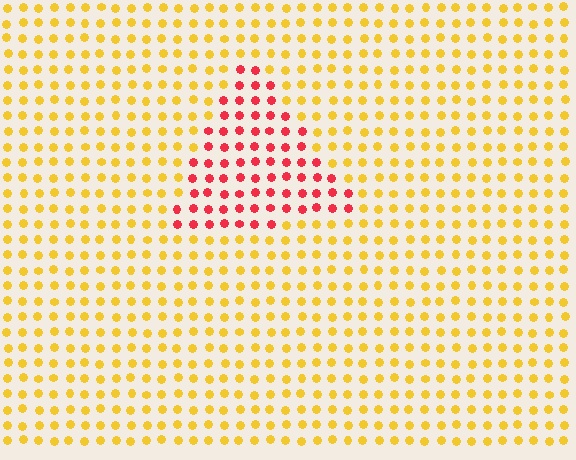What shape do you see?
I see a triangle.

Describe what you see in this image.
The image is filled with small yellow elements in a uniform arrangement. A triangle-shaped region is visible where the elements are tinted to a slightly different hue, forming a subtle color boundary.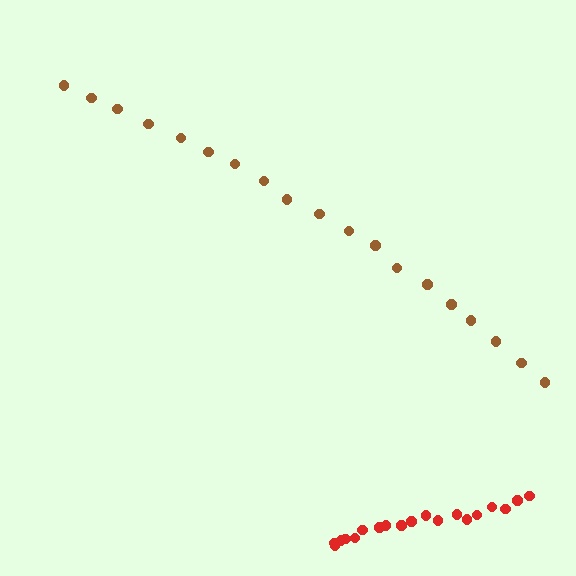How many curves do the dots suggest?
There are 2 distinct paths.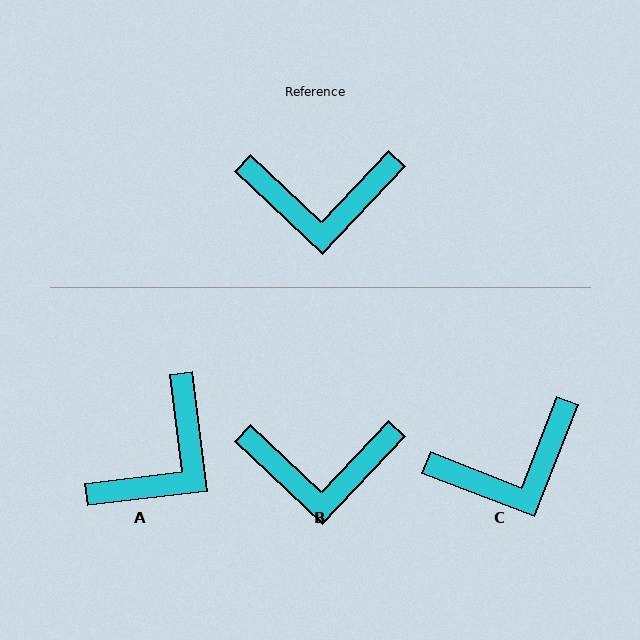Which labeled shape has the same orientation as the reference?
B.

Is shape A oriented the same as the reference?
No, it is off by about 50 degrees.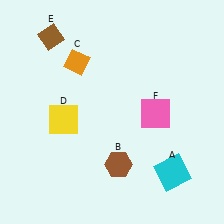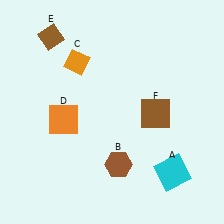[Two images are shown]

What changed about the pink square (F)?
In Image 1, F is pink. In Image 2, it changed to brown.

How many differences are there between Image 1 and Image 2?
There are 2 differences between the two images.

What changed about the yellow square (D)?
In Image 1, D is yellow. In Image 2, it changed to orange.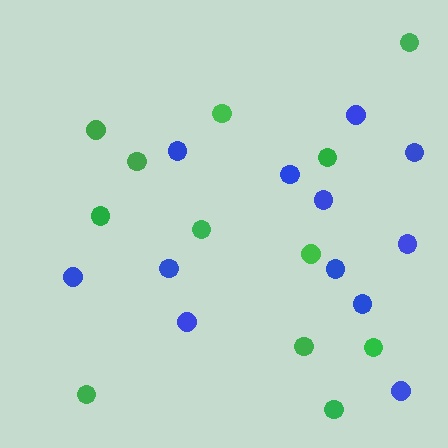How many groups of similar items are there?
There are 2 groups: one group of green circles (12) and one group of blue circles (12).